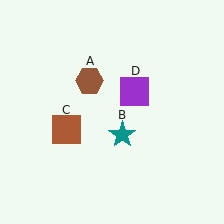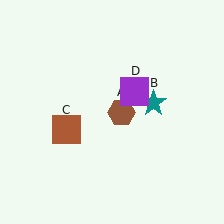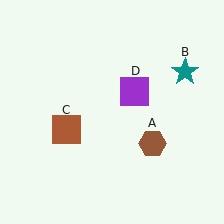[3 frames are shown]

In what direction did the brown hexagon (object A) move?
The brown hexagon (object A) moved down and to the right.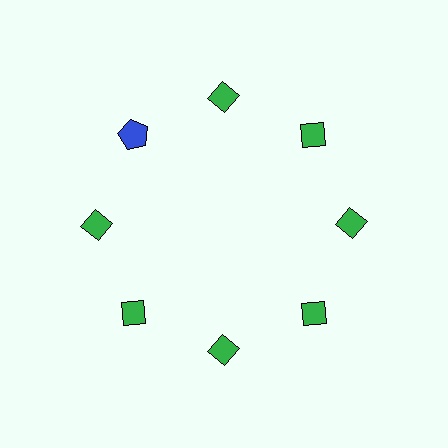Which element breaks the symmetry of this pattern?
The blue pentagon at roughly the 10 o'clock position breaks the symmetry. All other shapes are green diamonds.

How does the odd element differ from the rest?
It differs in both color (blue instead of green) and shape (pentagon instead of diamond).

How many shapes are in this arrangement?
There are 8 shapes arranged in a ring pattern.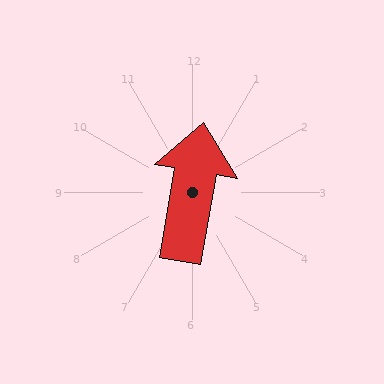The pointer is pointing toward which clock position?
Roughly 12 o'clock.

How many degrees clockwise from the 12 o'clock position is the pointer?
Approximately 10 degrees.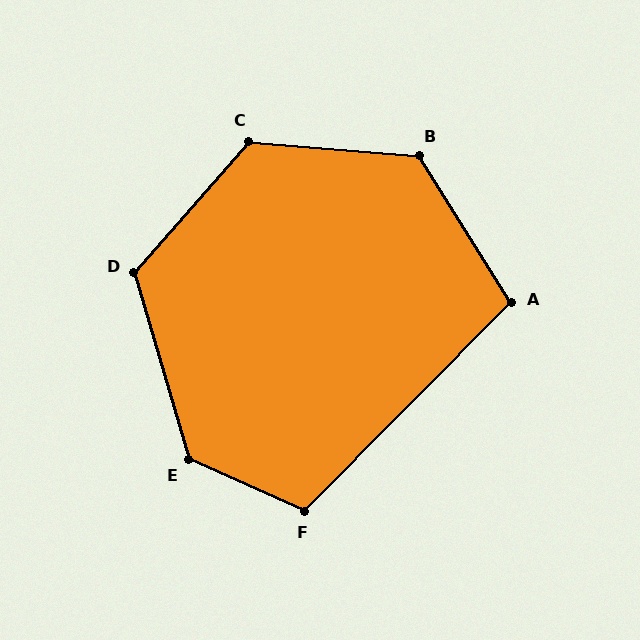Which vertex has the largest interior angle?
E, at approximately 130 degrees.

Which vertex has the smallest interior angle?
A, at approximately 103 degrees.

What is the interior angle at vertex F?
Approximately 111 degrees (obtuse).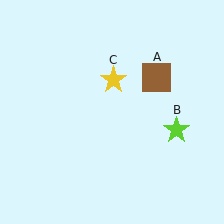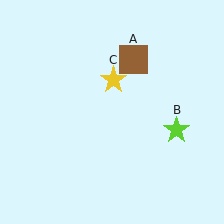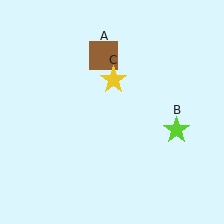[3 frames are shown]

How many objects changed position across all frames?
1 object changed position: brown square (object A).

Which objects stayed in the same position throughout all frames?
Lime star (object B) and yellow star (object C) remained stationary.